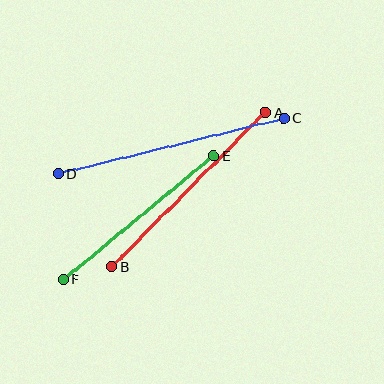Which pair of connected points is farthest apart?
Points C and D are farthest apart.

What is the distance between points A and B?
The distance is approximately 218 pixels.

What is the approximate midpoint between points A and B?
The midpoint is at approximately (189, 190) pixels.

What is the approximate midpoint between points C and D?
The midpoint is at approximately (171, 146) pixels.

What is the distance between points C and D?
The distance is approximately 232 pixels.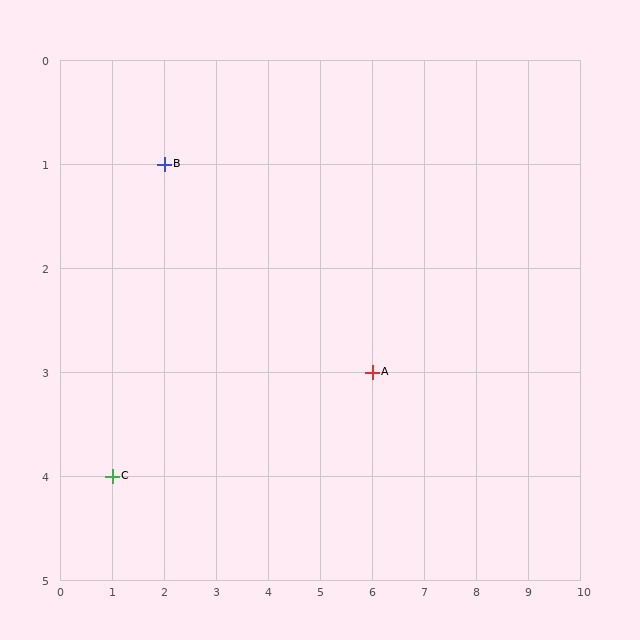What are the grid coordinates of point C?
Point C is at grid coordinates (1, 4).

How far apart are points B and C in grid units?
Points B and C are 1 column and 3 rows apart (about 3.2 grid units diagonally).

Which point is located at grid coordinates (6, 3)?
Point A is at (6, 3).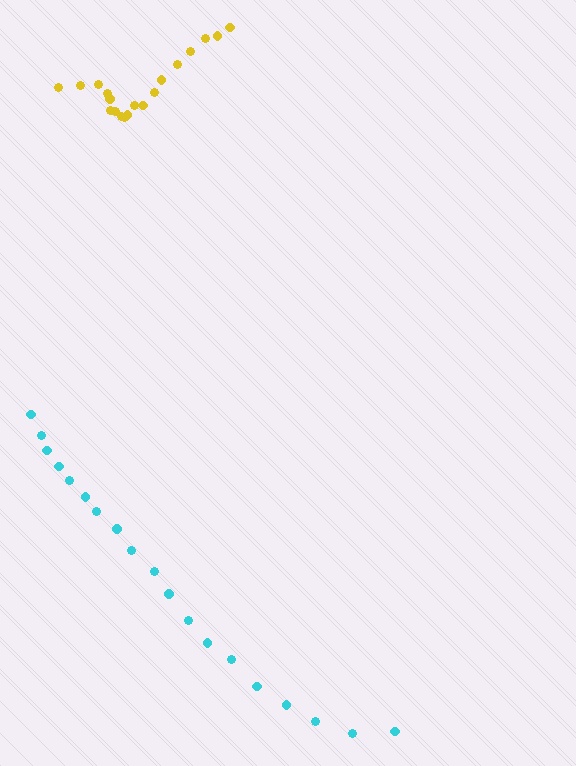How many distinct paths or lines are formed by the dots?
There are 2 distinct paths.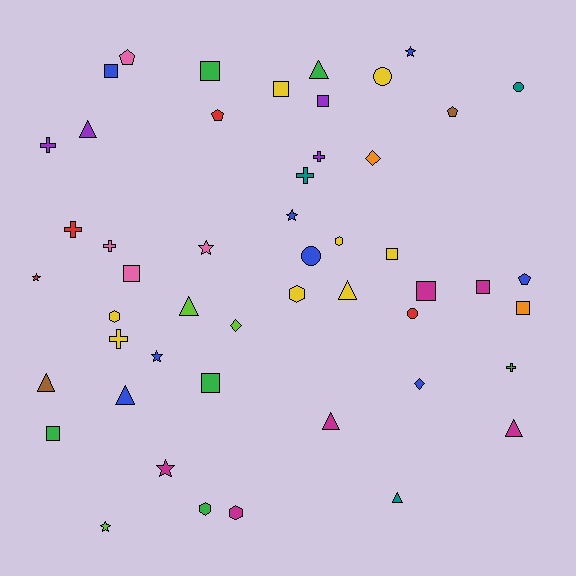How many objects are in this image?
There are 50 objects.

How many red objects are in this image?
There are 4 red objects.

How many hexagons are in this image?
There are 5 hexagons.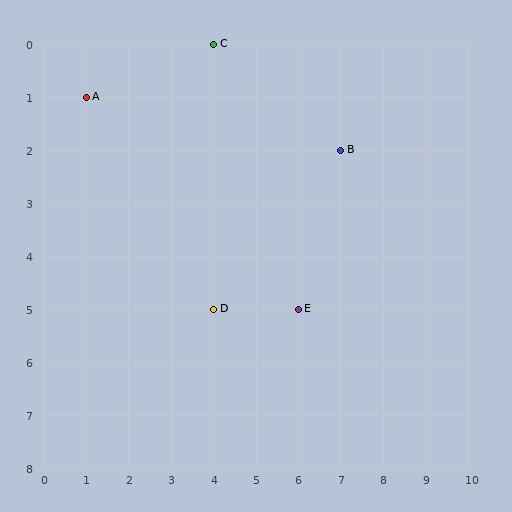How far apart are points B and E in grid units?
Points B and E are 1 column and 3 rows apart (about 3.2 grid units diagonally).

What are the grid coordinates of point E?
Point E is at grid coordinates (6, 5).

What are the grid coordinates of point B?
Point B is at grid coordinates (7, 2).